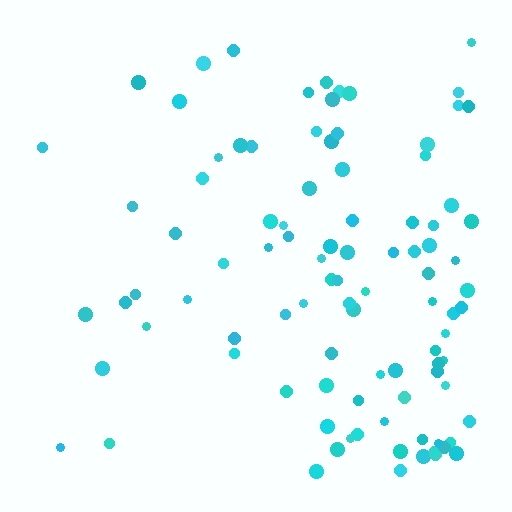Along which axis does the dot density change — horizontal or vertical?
Horizontal.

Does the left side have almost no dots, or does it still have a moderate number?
Still a moderate number, just noticeably fewer than the right.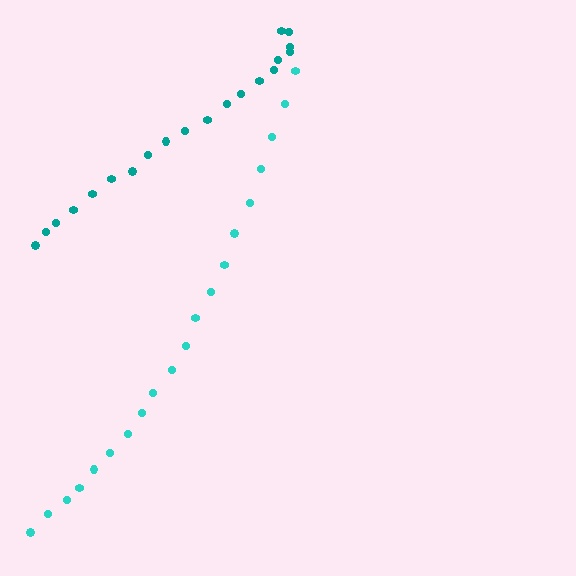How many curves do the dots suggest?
There are 2 distinct paths.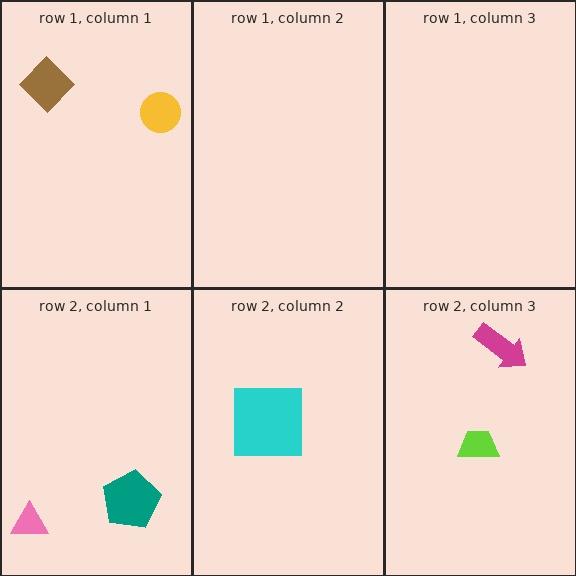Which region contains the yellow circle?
The row 1, column 1 region.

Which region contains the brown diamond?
The row 1, column 1 region.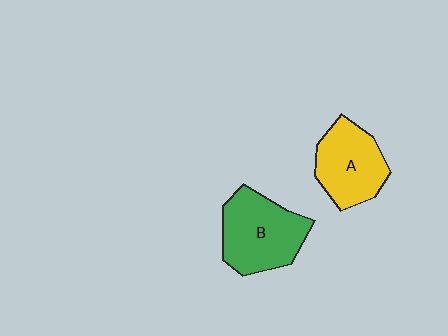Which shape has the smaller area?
Shape A (yellow).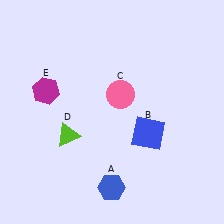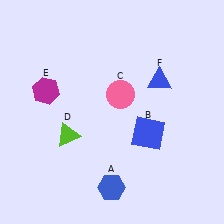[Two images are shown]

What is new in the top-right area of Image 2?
A blue triangle (F) was added in the top-right area of Image 2.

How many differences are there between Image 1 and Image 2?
There is 1 difference between the two images.